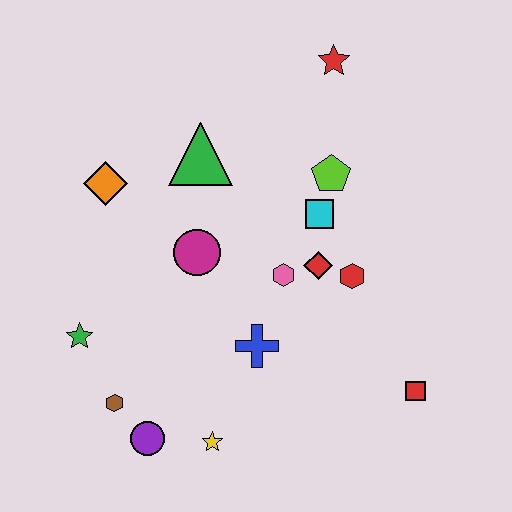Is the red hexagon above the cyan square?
No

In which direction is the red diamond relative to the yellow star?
The red diamond is above the yellow star.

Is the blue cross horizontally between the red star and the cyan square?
No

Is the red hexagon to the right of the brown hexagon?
Yes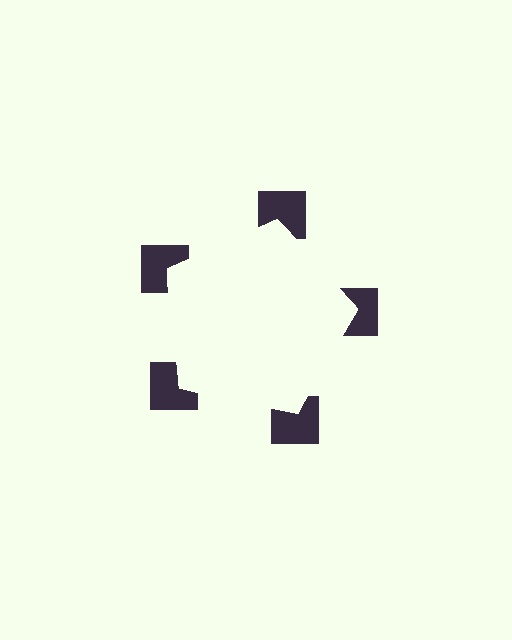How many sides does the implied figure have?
5 sides.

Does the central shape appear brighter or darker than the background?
It typically appears slightly brighter than the background, even though no actual brightness change is drawn.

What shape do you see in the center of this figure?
An illusory pentagon — its edges are inferred from the aligned wedge cuts in the notched squares, not physically drawn.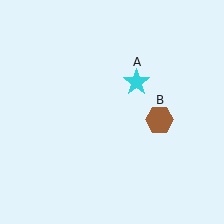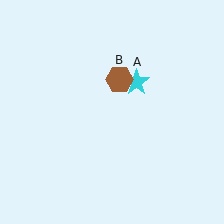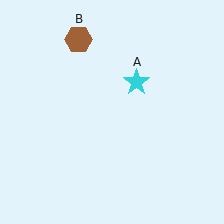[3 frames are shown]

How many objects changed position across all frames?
1 object changed position: brown hexagon (object B).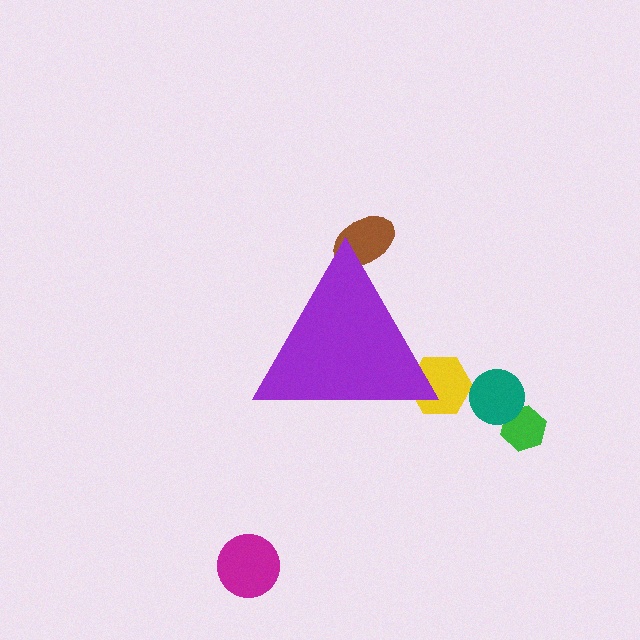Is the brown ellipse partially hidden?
Yes, the brown ellipse is partially hidden behind the purple triangle.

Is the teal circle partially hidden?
No, the teal circle is fully visible.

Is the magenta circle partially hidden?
No, the magenta circle is fully visible.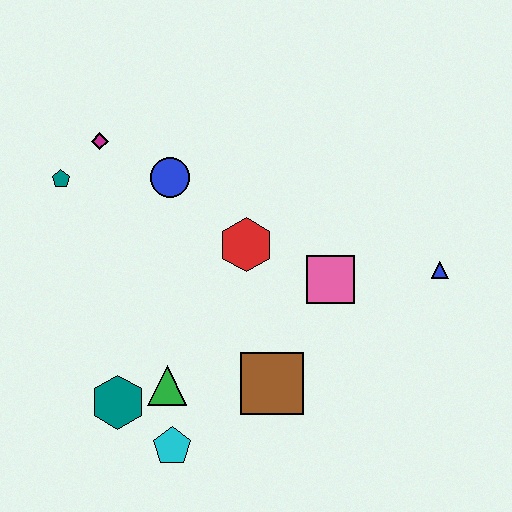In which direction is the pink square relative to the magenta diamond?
The pink square is to the right of the magenta diamond.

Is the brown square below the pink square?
Yes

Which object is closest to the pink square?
The red hexagon is closest to the pink square.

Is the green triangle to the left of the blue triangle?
Yes